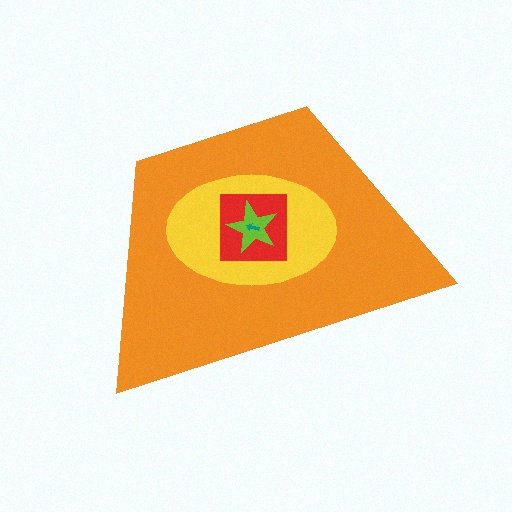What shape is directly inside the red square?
The lime star.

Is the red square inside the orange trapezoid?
Yes.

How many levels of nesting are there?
5.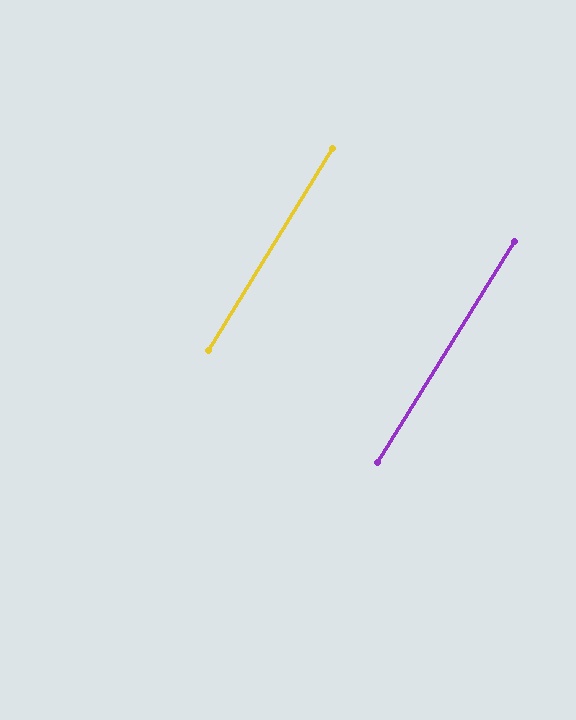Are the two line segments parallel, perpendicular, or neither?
Parallel — their directions differ by only 0.3°.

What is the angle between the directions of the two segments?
Approximately 0 degrees.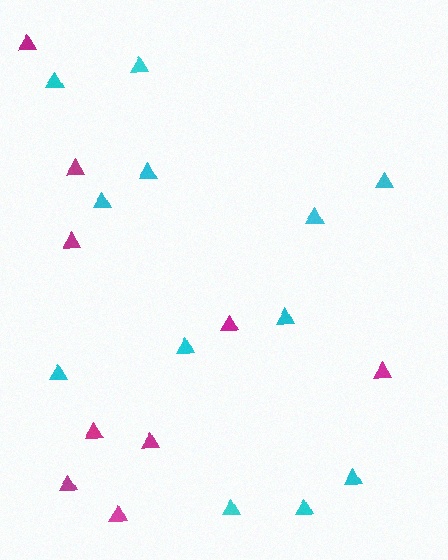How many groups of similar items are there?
There are 2 groups: one group of cyan triangles (12) and one group of magenta triangles (9).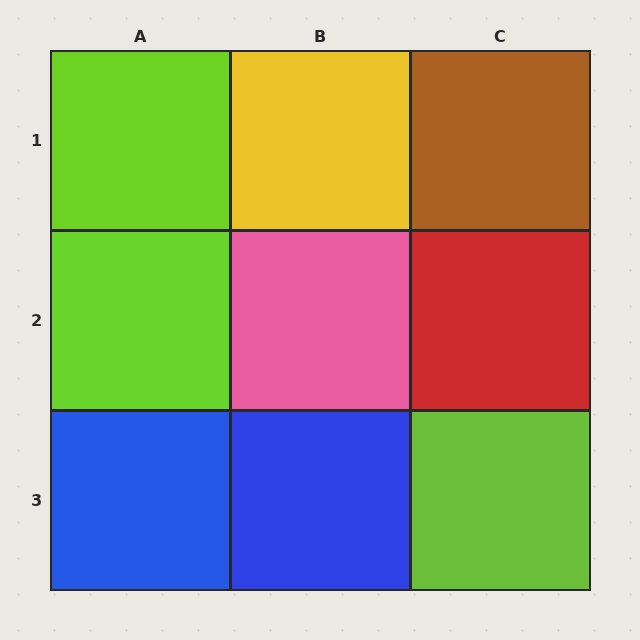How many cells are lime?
3 cells are lime.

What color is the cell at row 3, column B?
Blue.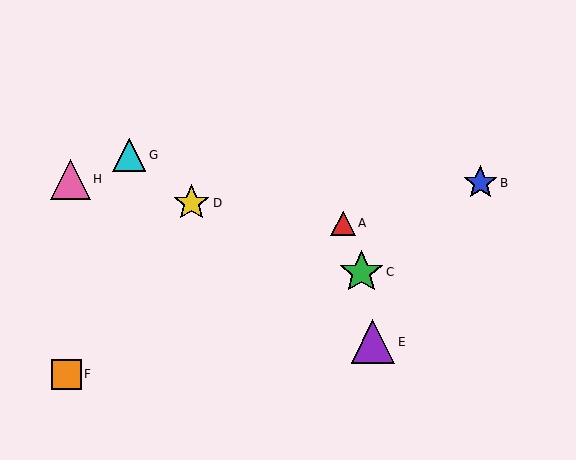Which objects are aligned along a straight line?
Objects D, E, G are aligned along a straight line.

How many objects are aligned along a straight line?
3 objects (D, E, G) are aligned along a straight line.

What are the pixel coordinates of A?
Object A is at (343, 223).